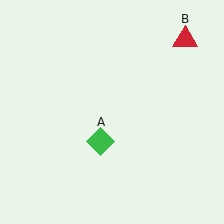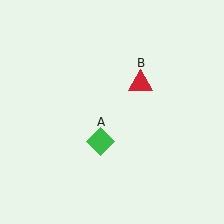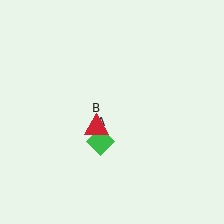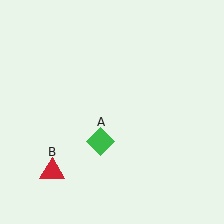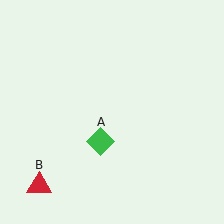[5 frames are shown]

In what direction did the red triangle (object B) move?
The red triangle (object B) moved down and to the left.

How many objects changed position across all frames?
1 object changed position: red triangle (object B).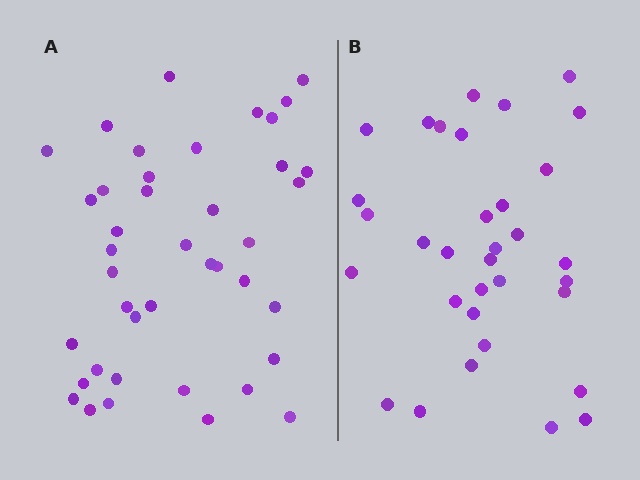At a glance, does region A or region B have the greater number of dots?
Region A (the left region) has more dots.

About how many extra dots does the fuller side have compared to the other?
Region A has roughly 8 or so more dots than region B.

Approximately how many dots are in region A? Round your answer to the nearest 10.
About 40 dots. (The exact count is 41, which rounds to 40.)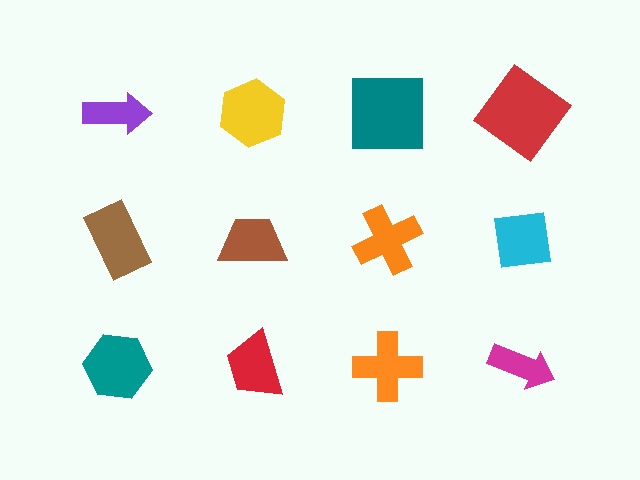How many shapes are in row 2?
4 shapes.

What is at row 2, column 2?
A brown trapezoid.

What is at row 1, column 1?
A purple arrow.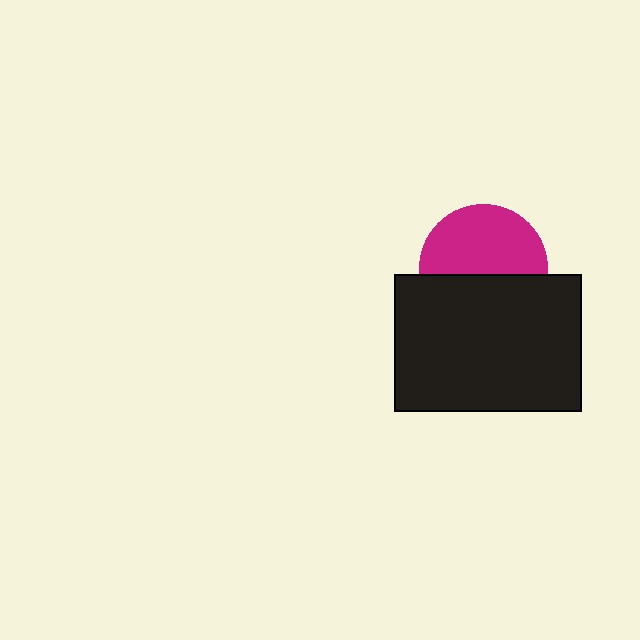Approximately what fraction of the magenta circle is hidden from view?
Roughly 45% of the magenta circle is hidden behind the black rectangle.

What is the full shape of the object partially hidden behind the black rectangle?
The partially hidden object is a magenta circle.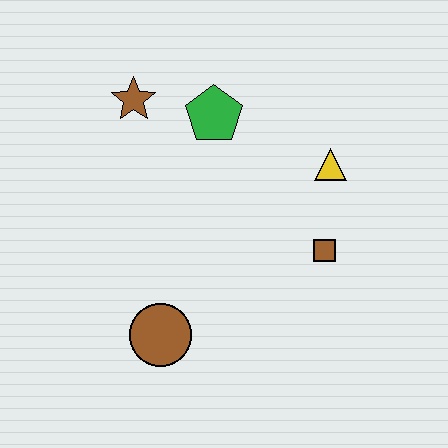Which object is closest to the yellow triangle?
The brown square is closest to the yellow triangle.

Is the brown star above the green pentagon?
Yes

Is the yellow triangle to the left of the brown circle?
No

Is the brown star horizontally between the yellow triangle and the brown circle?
No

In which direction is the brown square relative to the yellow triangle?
The brown square is below the yellow triangle.